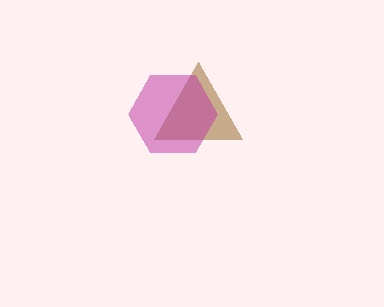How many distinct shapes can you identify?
There are 2 distinct shapes: a brown triangle, a magenta hexagon.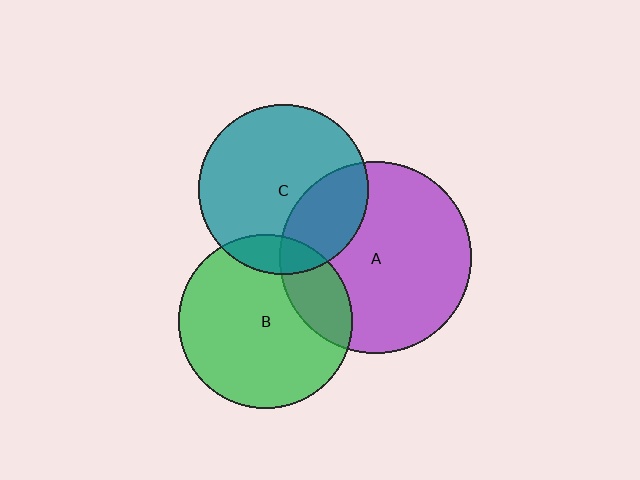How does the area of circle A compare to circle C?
Approximately 1.3 times.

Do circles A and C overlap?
Yes.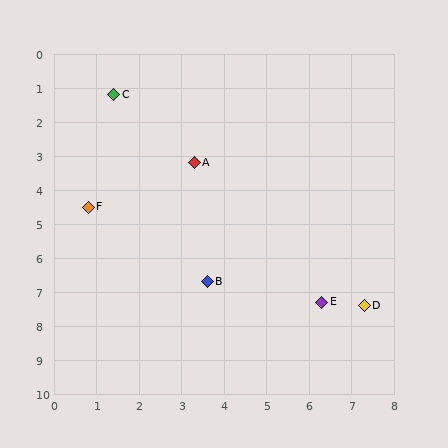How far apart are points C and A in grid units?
Points C and A are about 2.8 grid units apart.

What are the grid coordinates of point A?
Point A is at approximately (3.3, 3.2).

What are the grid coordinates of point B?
Point B is at approximately (3.6, 6.7).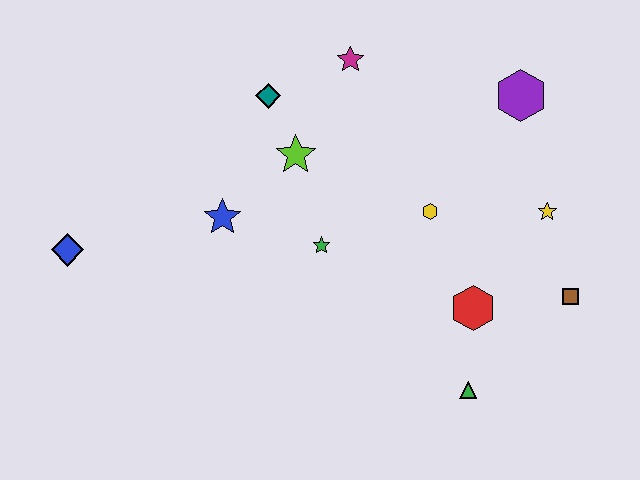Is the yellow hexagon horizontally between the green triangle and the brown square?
No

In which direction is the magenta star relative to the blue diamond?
The magenta star is to the right of the blue diamond.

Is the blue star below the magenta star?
Yes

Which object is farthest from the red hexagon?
The blue diamond is farthest from the red hexagon.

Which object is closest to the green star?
The lime star is closest to the green star.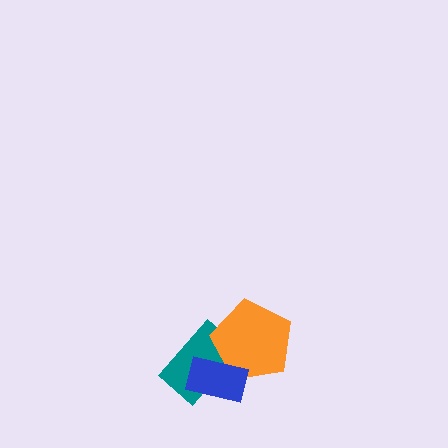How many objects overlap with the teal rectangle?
2 objects overlap with the teal rectangle.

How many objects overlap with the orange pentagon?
2 objects overlap with the orange pentagon.